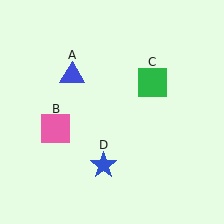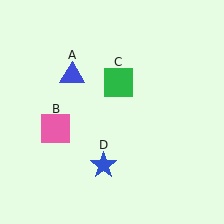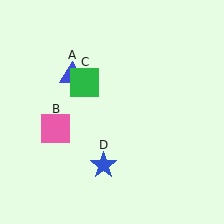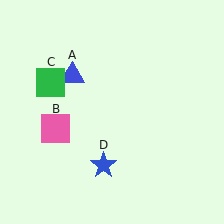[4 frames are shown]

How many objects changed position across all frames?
1 object changed position: green square (object C).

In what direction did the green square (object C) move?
The green square (object C) moved left.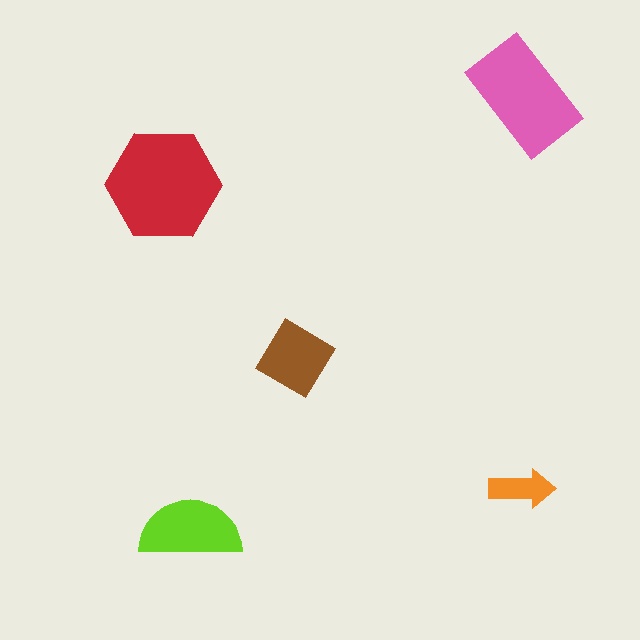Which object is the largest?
The red hexagon.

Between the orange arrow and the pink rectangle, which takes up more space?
The pink rectangle.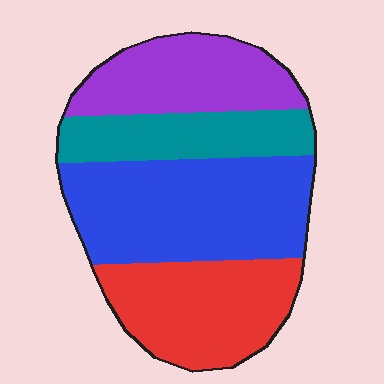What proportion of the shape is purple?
Purple covers about 20% of the shape.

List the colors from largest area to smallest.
From largest to smallest: blue, red, purple, teal.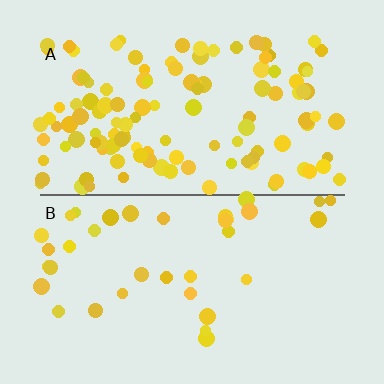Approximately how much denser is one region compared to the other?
Approximately 3.4× — region A over region B.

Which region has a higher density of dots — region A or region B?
A (the top).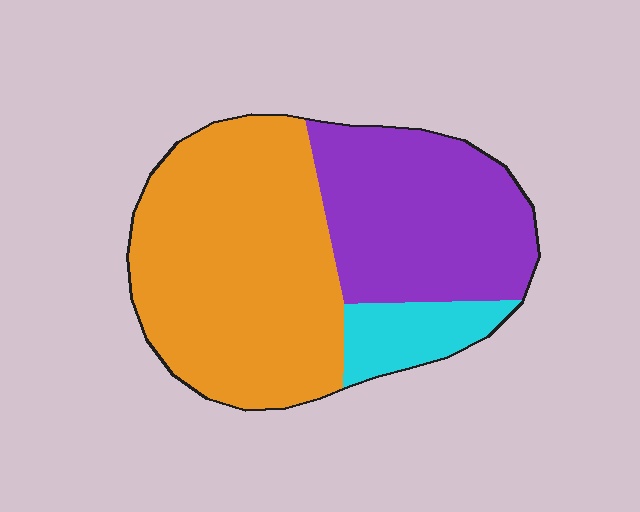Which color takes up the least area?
Cyan, at roughly 10%.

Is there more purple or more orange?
Orange.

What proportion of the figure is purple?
Purple covers about 35% of the figure.